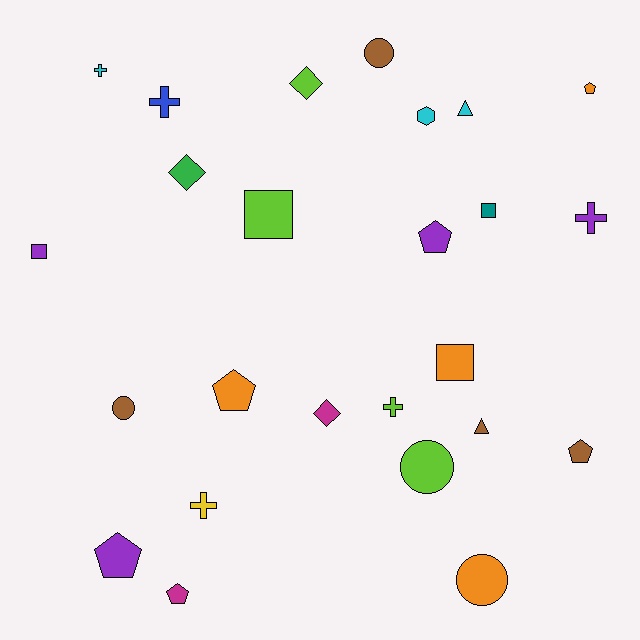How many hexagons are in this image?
There is 1 hexagon.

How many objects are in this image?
There are 25 objects.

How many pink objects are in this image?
There are no pink objects.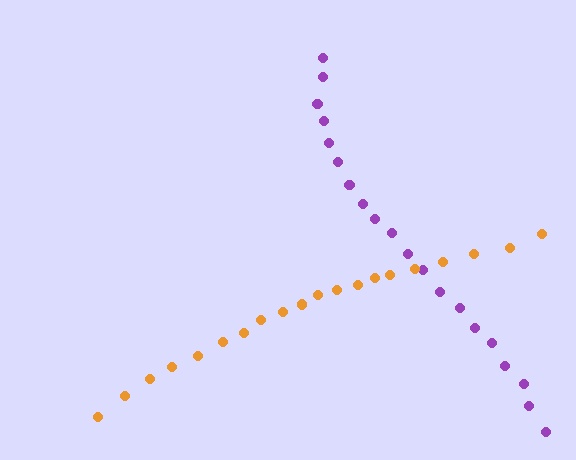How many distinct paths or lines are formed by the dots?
There are 2 distinct paths.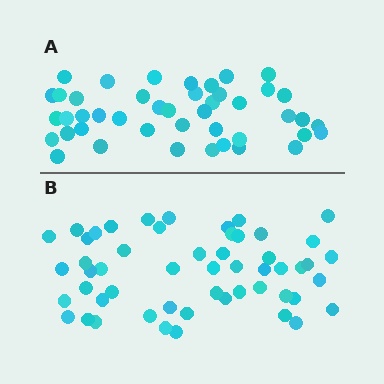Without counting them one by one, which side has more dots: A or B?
Region B (the bottom region) has more dots.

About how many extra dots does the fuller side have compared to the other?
Region B has roughly 8 or so more dots than region A.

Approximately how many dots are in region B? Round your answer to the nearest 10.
About 50 dots. (The exact count is 53, which rounds to 50.)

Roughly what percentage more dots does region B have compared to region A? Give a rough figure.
About 20% more.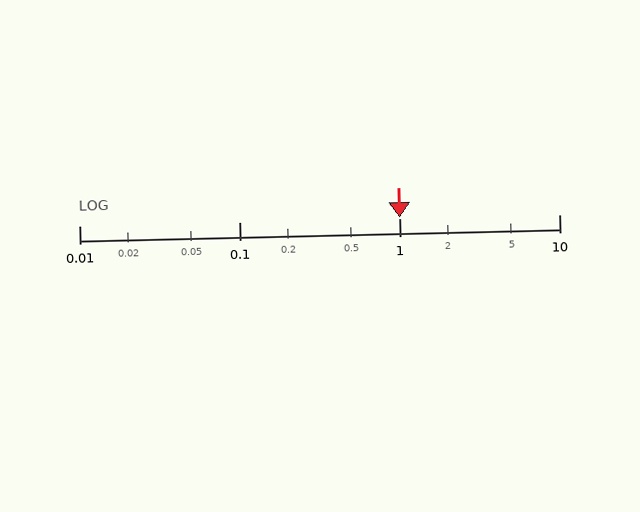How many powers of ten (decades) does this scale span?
The scale spans 3 decades, from 0.01 to 10.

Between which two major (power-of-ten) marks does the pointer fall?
The pointer is between 1 and 10.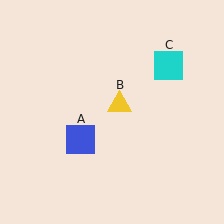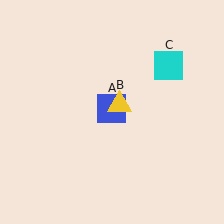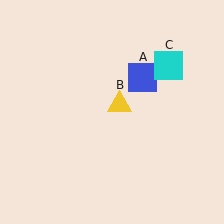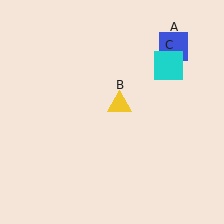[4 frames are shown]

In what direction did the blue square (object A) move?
The blue square (object A) moved up and to the right.